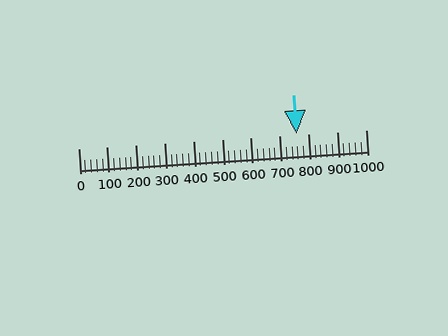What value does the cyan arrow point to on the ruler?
The cyan arrow points to approximately 760.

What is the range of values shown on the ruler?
The ruler shows values from 0 to 1000.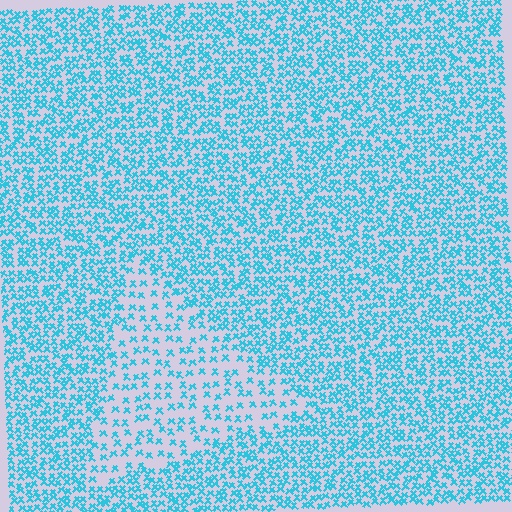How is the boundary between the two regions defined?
The boundary is defined by a change in element density (approximately 2.1x ratio). All elements are the same color, size, and shape.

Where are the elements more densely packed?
The elements are more densely packed outside the triangle boundary.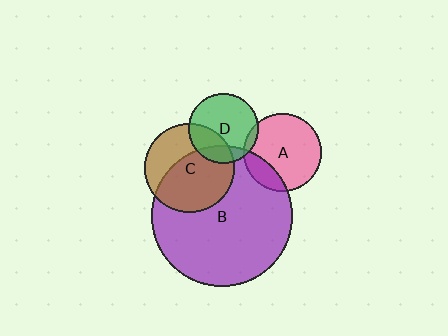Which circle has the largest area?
Circle B (purple).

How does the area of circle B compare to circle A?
Approximately 3.3 times.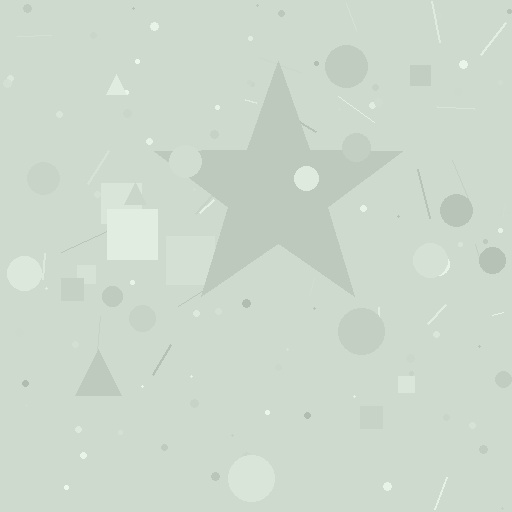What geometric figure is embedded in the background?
A star is embedded in the background.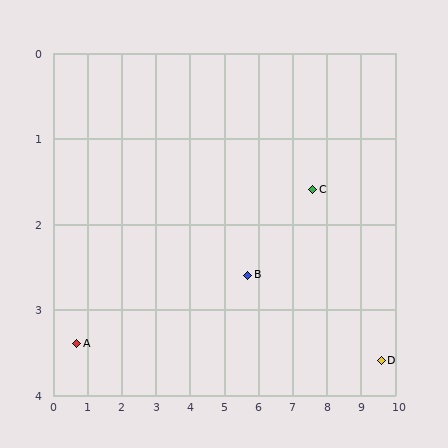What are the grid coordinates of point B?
Point B is at approximately (5.7, 2.6).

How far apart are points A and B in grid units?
Points A and B are about 5.1 grid units apart.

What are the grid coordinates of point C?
Point C is at approximately (7.6, 1.6).